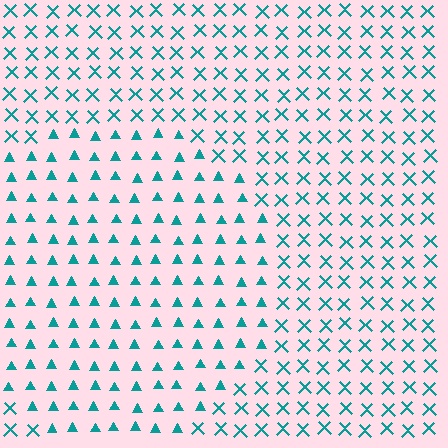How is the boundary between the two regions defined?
The boundary is defined by a change in element shape: triangles inside vs. X marks outside. All elements share the same color and spacing.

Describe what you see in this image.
The image is filled with small teal elements arranged in a uniform grid. A circle-shaped region contains triangles, while the surrounding area contains X marks. The boundary is defined purely by the change in element shape.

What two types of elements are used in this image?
The image uses triangles inside the circle region and X marks outside it.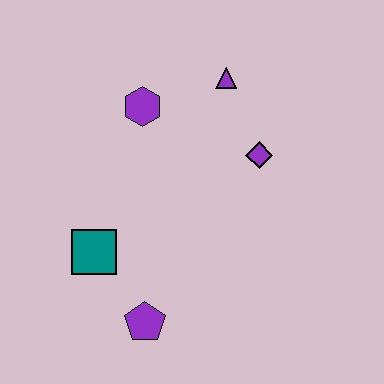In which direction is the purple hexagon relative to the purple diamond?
The purple hexagon is to the left of the purple diamond.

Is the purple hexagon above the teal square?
Yes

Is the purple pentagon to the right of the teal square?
Yes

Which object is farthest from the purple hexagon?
The purple pentagon is farthest from the purple hexagon.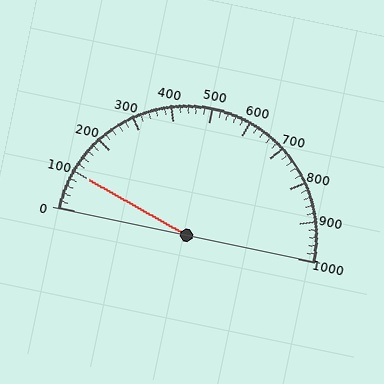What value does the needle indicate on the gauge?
The needle indicates approximately 100.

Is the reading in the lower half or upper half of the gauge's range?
The reading is in the lower half of the range (0 to 1000).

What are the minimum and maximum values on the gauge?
The gauge ranges from 0 to 1000.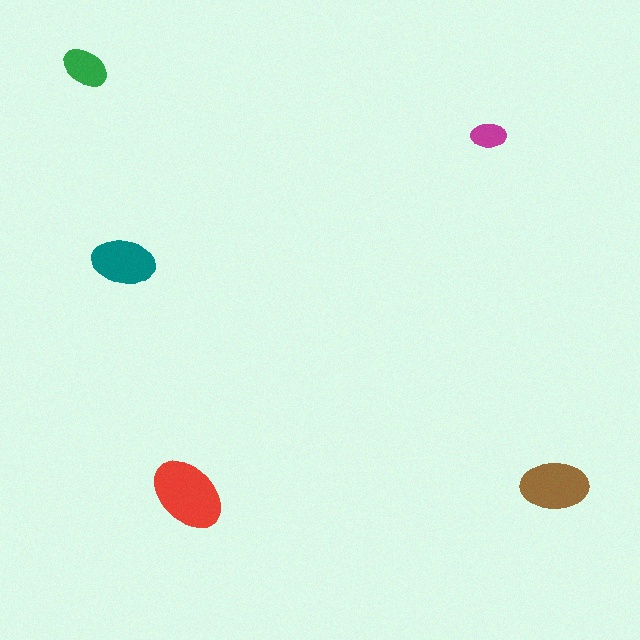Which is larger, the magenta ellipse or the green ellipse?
The green one.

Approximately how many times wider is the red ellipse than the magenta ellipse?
About 2 times wider.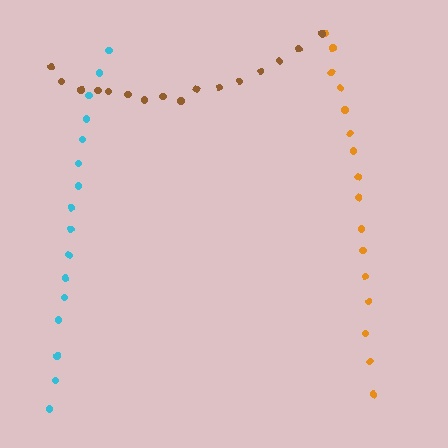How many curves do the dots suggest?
There are 3 distinct paths.